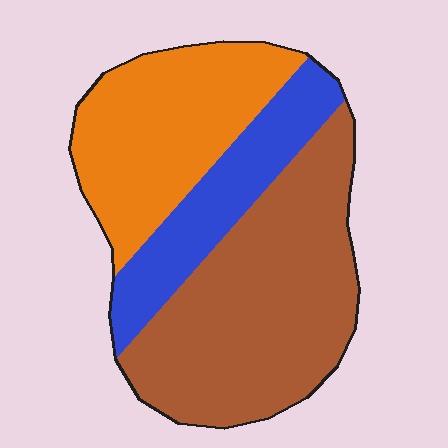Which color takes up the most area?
Brown, at roughly 50%.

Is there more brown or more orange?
Brown.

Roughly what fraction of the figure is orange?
Orange takes up about one third (1/3) of the figure.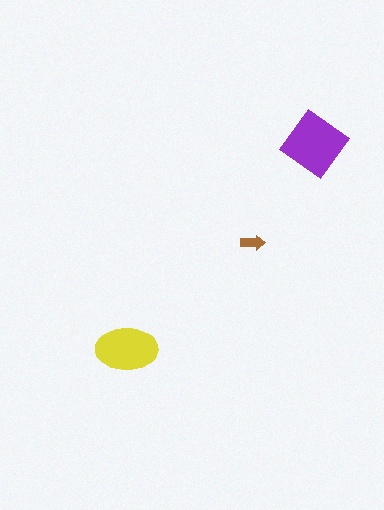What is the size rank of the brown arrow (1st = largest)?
3rd.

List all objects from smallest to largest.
The brown arrow, the yellow ellipse, the purple diamond.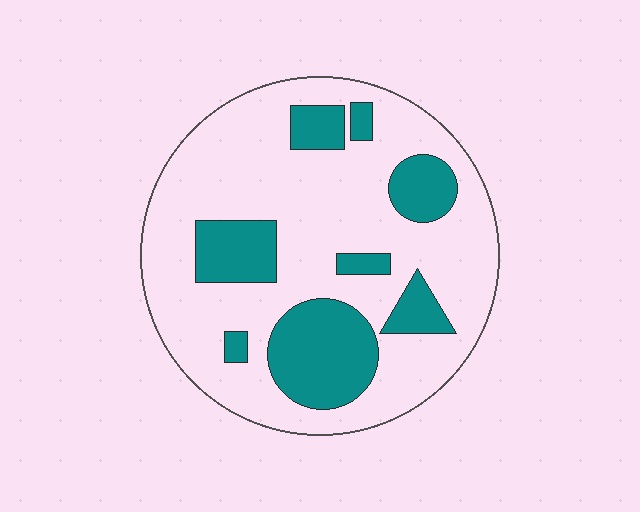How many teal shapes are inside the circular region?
8.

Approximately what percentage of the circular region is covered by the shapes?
Approximately 25%.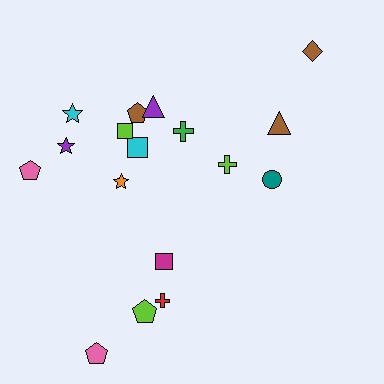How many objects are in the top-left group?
There are 8 objects.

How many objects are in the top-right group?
There are 5 objects.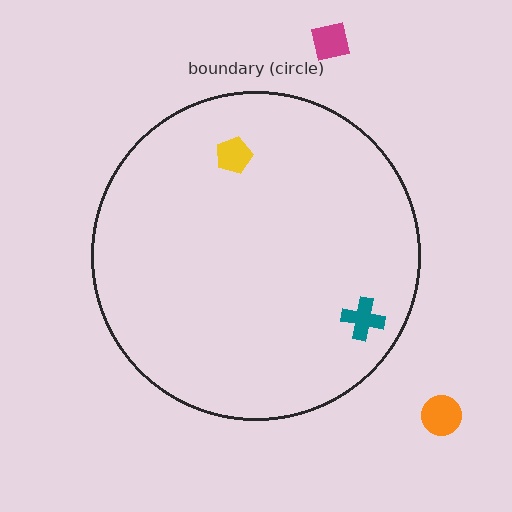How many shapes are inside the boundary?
2 inside, 2 outside.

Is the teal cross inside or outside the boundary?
Inside.